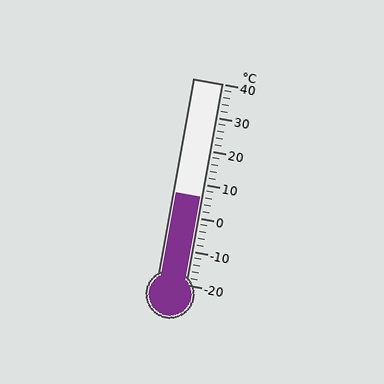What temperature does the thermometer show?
The thermometer shows approximately 6°C.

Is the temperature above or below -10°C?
The temperature is above -10°C.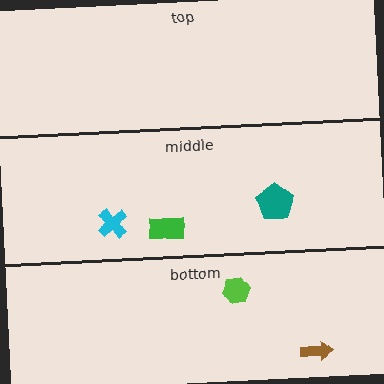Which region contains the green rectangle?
The middle region.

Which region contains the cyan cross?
The middle region.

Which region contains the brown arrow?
The bottom region.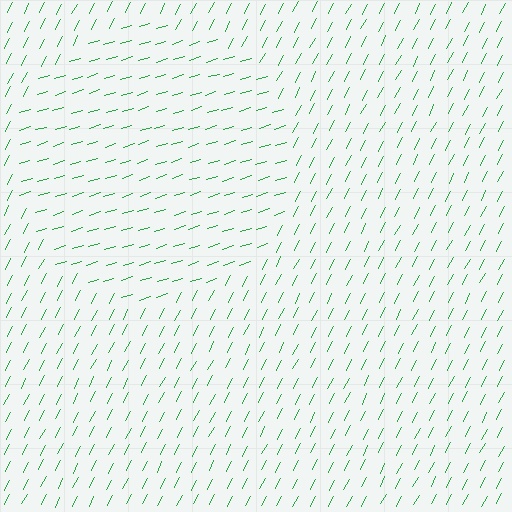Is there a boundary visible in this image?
Yes, there is a texture boundary formed by a change in line orientation.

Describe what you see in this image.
The image is filled with small green line segments. A circle region in the image has lines oriented differently from the surrounding lines, creating a visible texture boundary.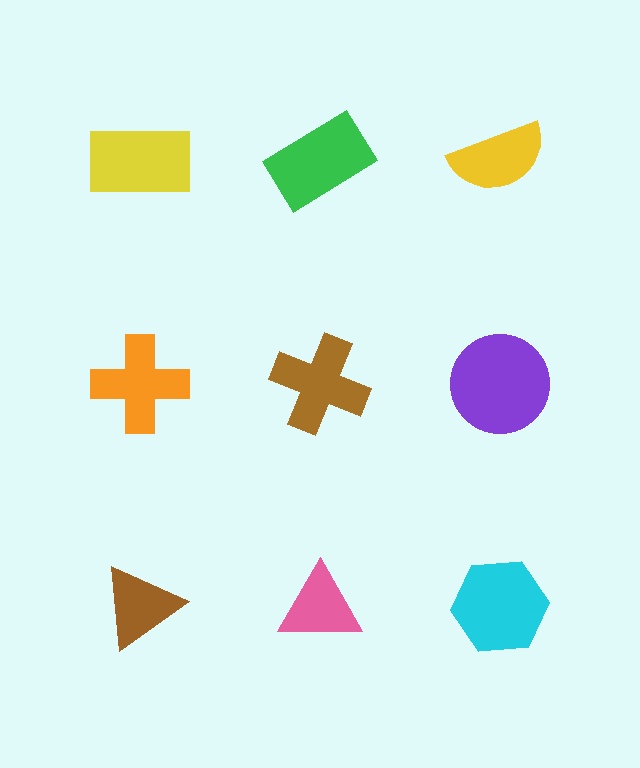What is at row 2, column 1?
An orange cross.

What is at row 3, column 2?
A pink triangle.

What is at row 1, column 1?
A yellow rectangle.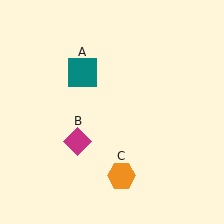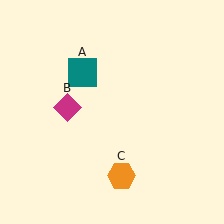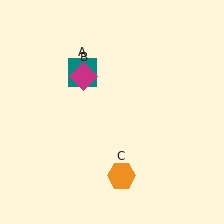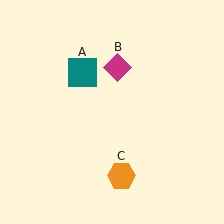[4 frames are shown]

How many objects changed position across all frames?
1 object changed position: magenta diamond (object B).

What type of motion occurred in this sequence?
The magenta diamond (object B) rotated clockwise around the center of the scene.